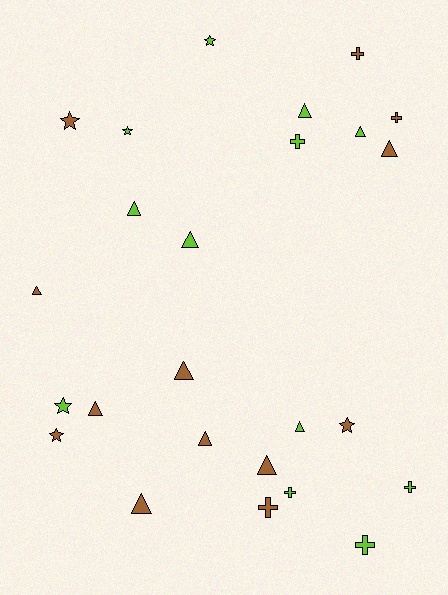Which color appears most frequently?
Brown, with 13 objects.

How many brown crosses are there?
There are 3 brown crosses.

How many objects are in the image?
There are 25 objects.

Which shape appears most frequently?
Triangle, with 12 objects.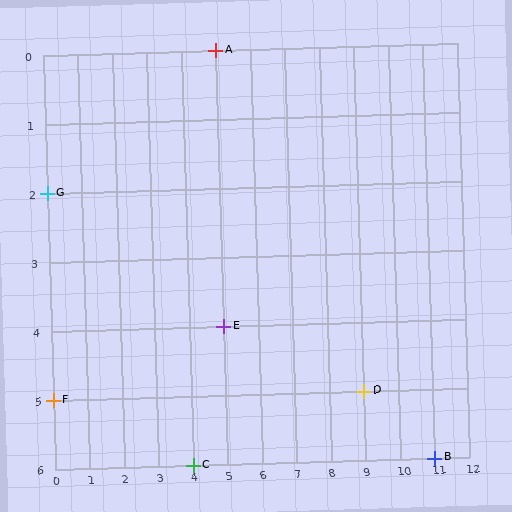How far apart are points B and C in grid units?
Points B and C are 7 columns apart.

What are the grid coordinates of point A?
Point A is at grid coordinates (5, 0).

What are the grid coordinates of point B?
Point B is at grid coordinates (11, 6).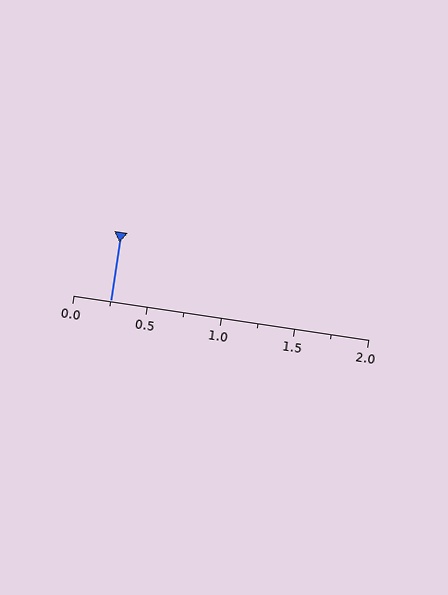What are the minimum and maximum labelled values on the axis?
The axis runs from 0.0 to 2.0.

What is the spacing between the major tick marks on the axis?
The major ticks are spaced 0.5 apart.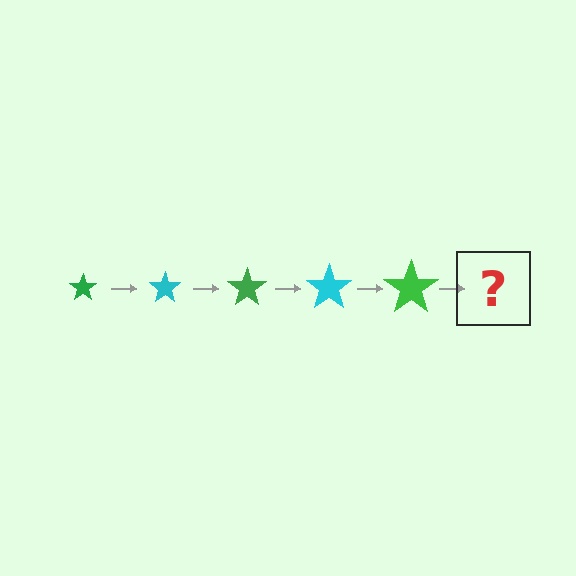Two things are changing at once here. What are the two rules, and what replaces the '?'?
The two rules are that the star grows larger each step and the color cycles through green and cyan. The '?' should be a cyan star, larger than the previous one.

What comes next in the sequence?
The next element should be a cyan star, larger than the previous one.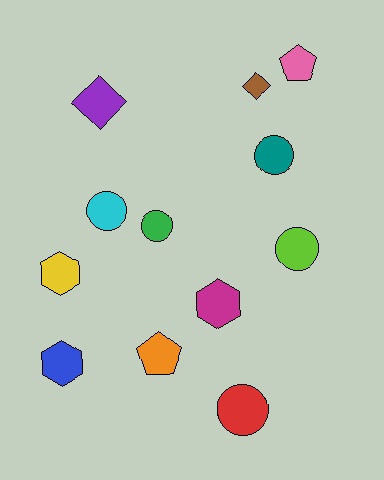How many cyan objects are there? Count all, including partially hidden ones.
There is 1 cyan object.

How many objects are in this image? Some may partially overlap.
There are 12 objects.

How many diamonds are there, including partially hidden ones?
There are 2 diamonds.